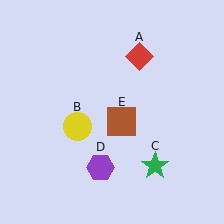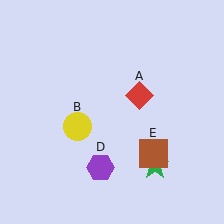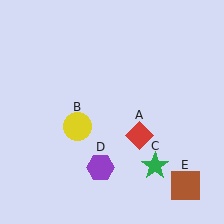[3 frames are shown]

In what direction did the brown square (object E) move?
The brown square (object E) moved down and to the right.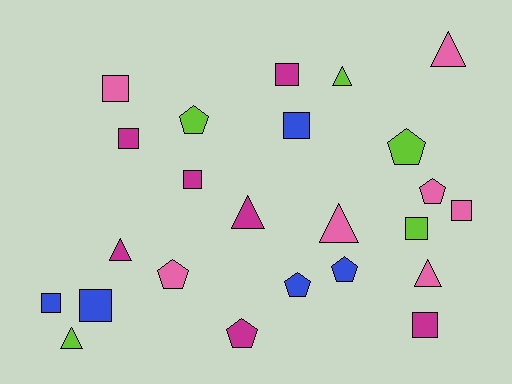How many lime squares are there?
There is 1 lime square.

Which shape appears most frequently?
Square, with 10 objects.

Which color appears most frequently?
Pink, with 7 objects.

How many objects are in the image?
There are 24 objects.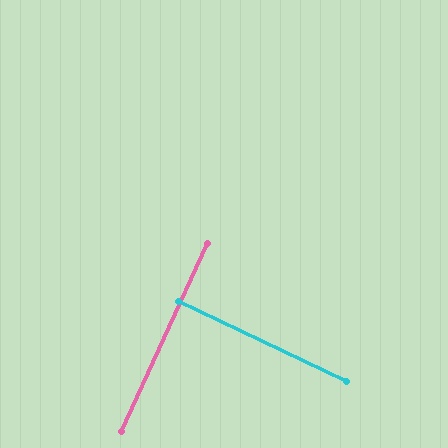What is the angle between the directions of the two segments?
Approximately 89 degrees.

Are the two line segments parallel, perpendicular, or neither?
Perpendicular — they meet at approximately 89°.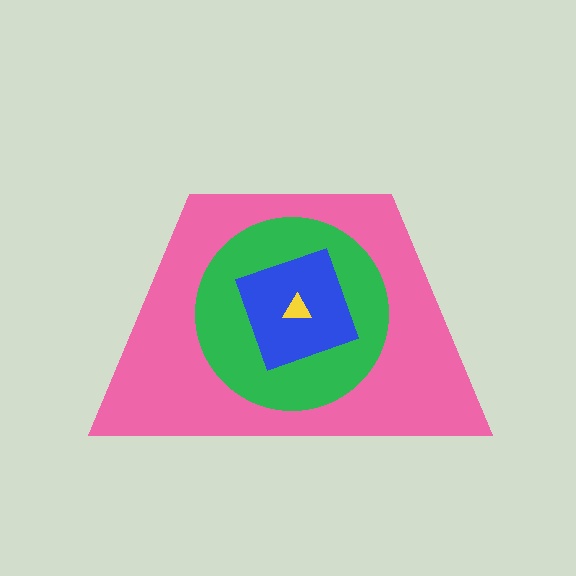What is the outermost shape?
The pink trapezoid.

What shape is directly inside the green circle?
The blue diamond.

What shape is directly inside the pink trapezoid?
The green circle.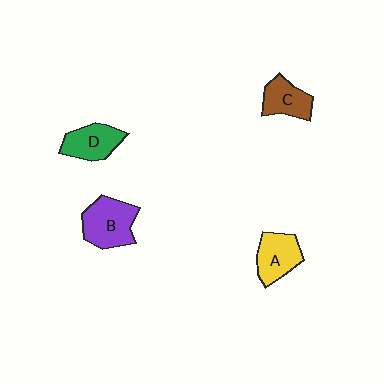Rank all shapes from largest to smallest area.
From largest to smallest: B (purple), A (yellow), D (green), C (brown).